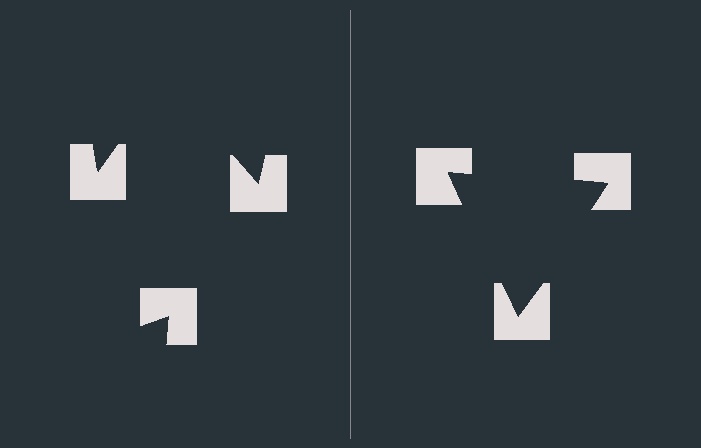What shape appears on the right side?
An illusory triangle.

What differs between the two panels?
The notched squares are positioned identically on both sides; only the wedge orientations differ. On the right they align to a triangle; on the left they are misaligned.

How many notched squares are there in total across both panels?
6 — 3 on each side.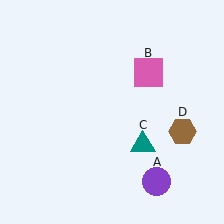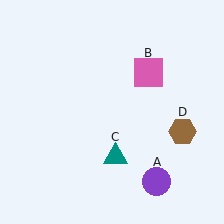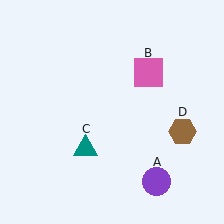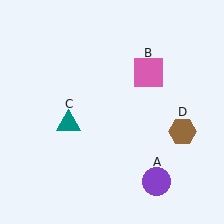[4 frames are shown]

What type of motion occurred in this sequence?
The teal triangle (object C) rotated clockwise around the center of the scene.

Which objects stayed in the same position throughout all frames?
Purple circle (object A) and pink square (object B) and brown hexagon (object D) remained stationary.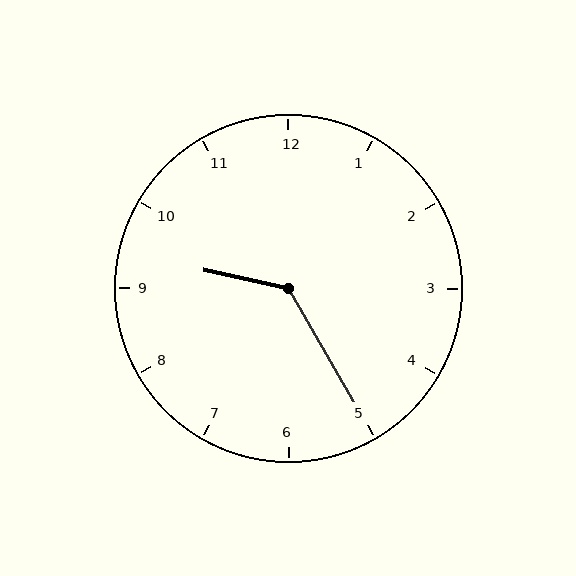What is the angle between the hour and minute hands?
Approximately 132 degrees.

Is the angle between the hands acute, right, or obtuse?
It is obtuse.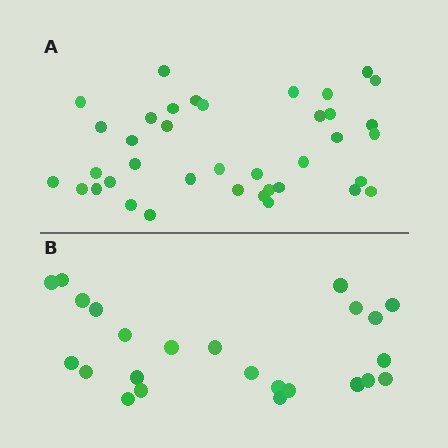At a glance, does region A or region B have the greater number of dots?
Region A (the top region) has more dots.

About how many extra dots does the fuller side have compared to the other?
Region A has approximately 15 more dots than region B.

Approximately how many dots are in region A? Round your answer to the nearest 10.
About 40 dots. (The exact count is 38, which rounds to 40.)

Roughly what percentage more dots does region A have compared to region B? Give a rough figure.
About 60% more.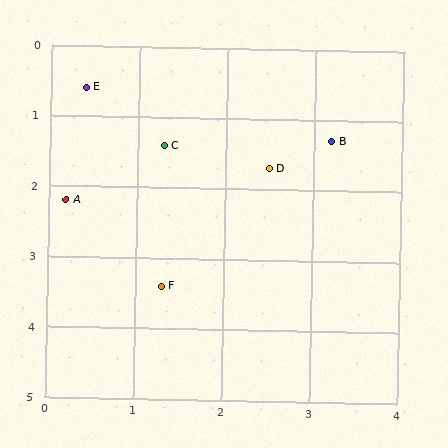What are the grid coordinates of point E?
Point E is at approximately (0.4, 0.6).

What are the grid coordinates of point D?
Point D is at approximately (2.5, 1.7).